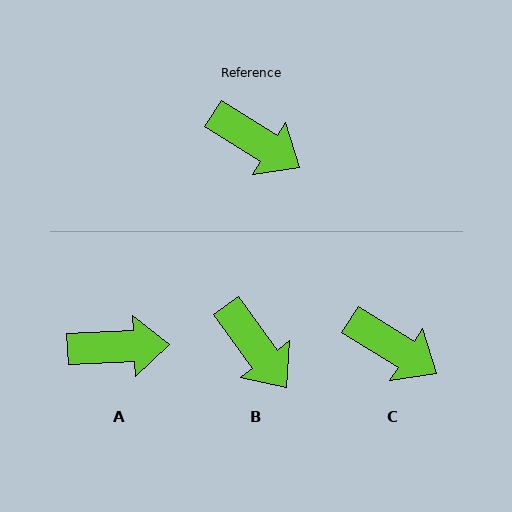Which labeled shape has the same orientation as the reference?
C.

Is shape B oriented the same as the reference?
No, it is off by about 22 degrees.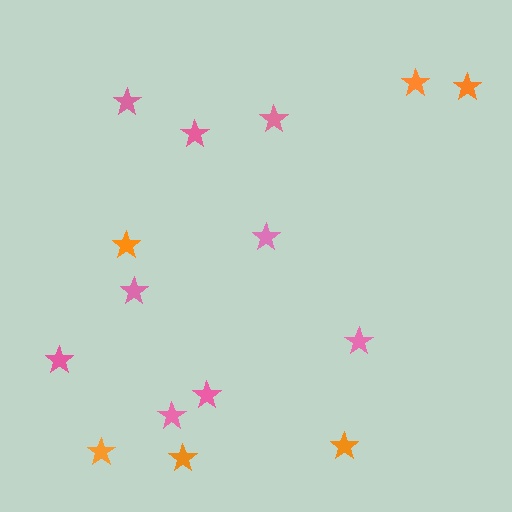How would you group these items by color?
There are 2 groups: one group of pink stars (9) and one group of orange stars (6).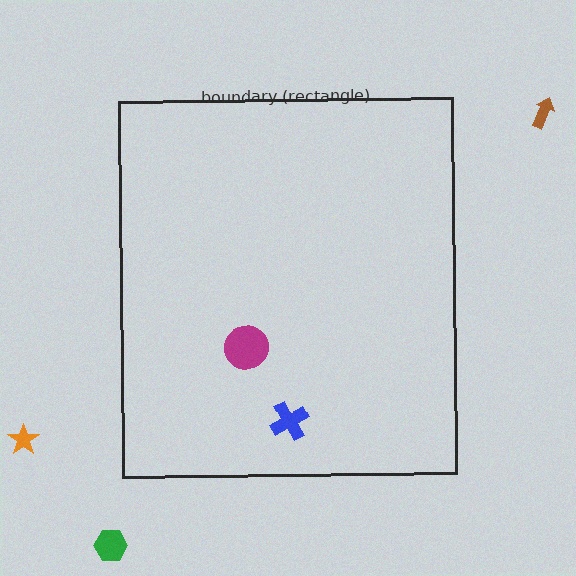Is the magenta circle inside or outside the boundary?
Inside.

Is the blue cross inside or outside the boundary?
Inside.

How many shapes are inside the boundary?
2 inside, 3 outside.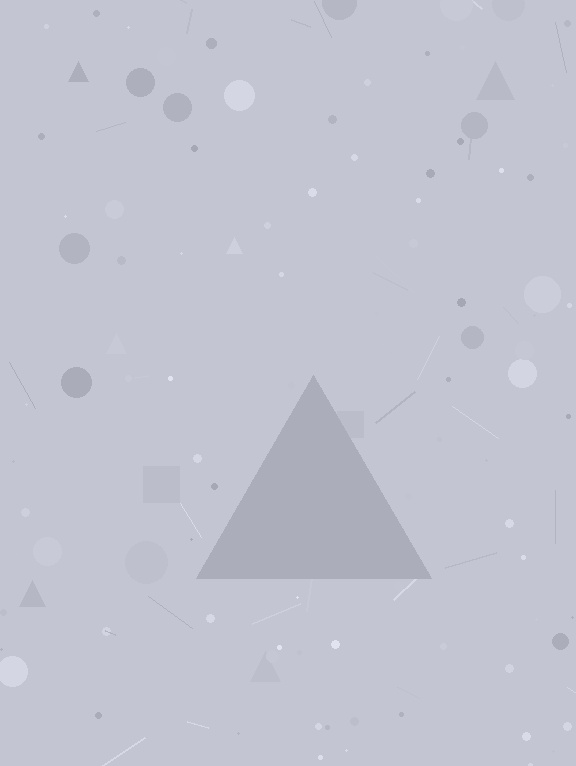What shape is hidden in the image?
A triangle is hidden in the image.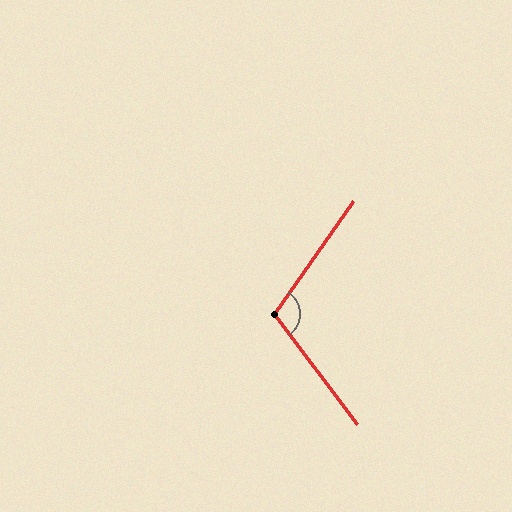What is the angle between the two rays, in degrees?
Approximately 108 degrees.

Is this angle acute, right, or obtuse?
It is obtuse.